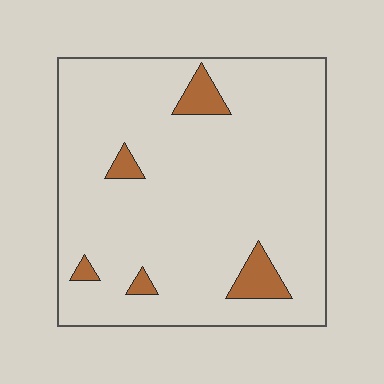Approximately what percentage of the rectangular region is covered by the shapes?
Approximately 5%.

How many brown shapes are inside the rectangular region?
5.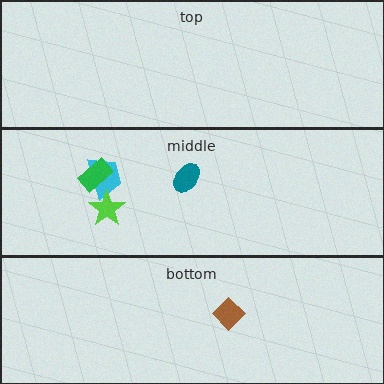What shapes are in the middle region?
The cyan trapezoid, the green rectangle, the teal ellipse, the lime star.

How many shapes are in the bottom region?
1.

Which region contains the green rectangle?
The middle region.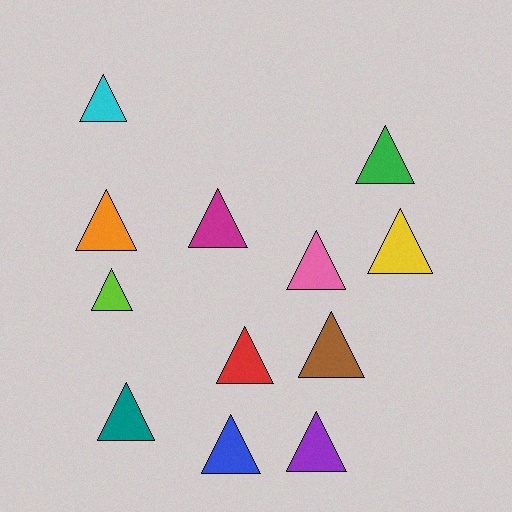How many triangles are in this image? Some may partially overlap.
There are 12 triangles.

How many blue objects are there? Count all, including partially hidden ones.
There is 1 blue object.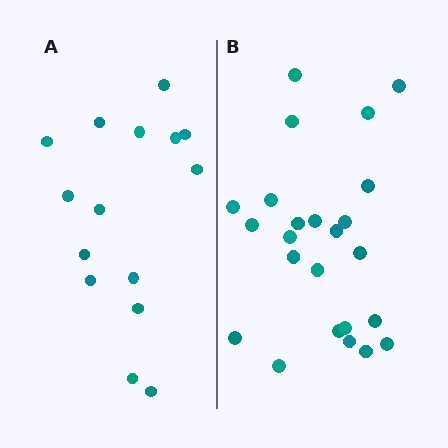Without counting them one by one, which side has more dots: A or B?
Region B (the right region) has more dots.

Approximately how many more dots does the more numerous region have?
Region B has roughly 8 or so more dots than region A.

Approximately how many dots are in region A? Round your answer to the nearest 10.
About 20 dots. (The exact count is 15, which rounds to 20.)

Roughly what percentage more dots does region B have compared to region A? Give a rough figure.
About 60% more.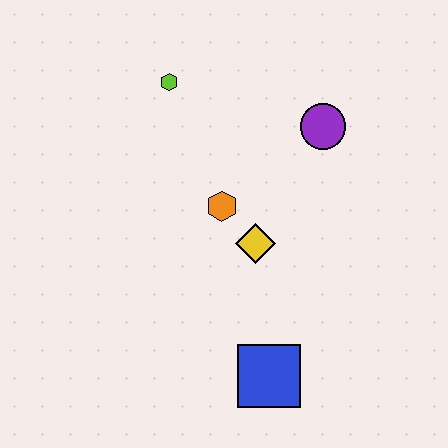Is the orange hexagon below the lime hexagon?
Yes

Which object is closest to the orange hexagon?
The yellow diamond is closest to the orange hexagon.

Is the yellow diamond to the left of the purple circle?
Yes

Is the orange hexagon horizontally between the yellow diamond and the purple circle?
No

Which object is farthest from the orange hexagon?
The blue square is farthest from the orange hexagon.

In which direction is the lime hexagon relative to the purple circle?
The lime hexagon is to the left of the purple circle.